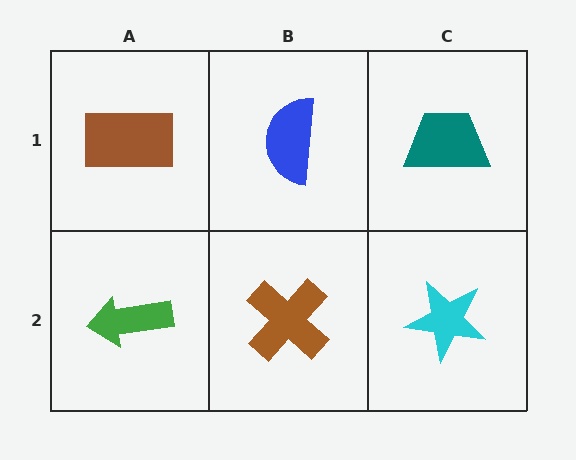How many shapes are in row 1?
3 shapes.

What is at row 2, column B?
A brown cross.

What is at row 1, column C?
A teal trapezoid.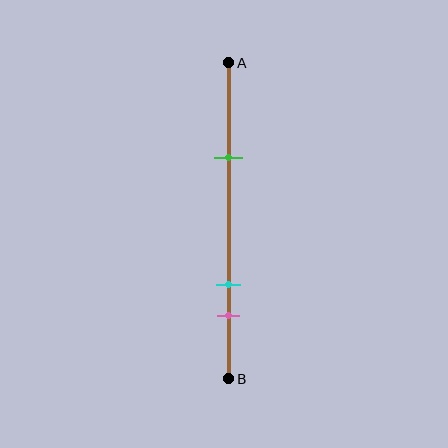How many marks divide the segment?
There are 3 marks dividing the segment.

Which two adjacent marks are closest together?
The cyan and pink marks are the closest adjacent pair.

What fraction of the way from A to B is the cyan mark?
The cyan mark is approximately 70% (0.7) of the way from A to B.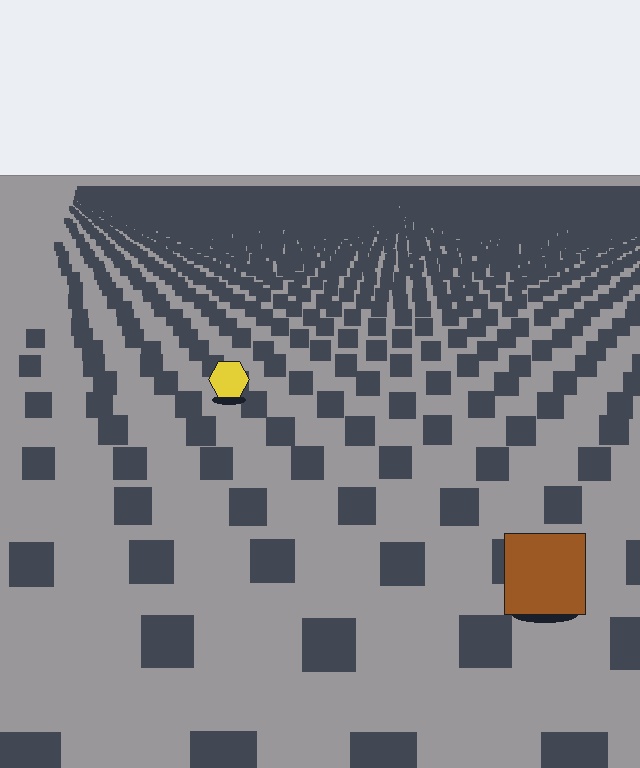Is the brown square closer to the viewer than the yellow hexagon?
Yes. The brown square is closer — you can tell from the texture gradient: the ground texture is coarser near it.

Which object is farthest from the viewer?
The yellow hexagon is farthest from the viewer. It appears smaller and the ground texture around it is denser.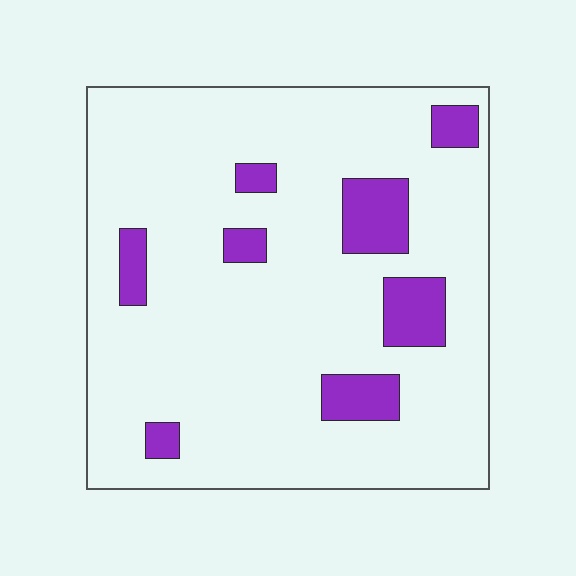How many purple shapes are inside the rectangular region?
8.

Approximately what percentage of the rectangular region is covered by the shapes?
Approximately 15%.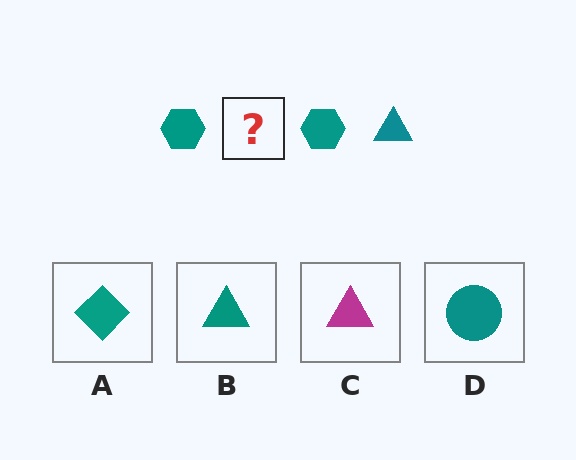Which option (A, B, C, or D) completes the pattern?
B.